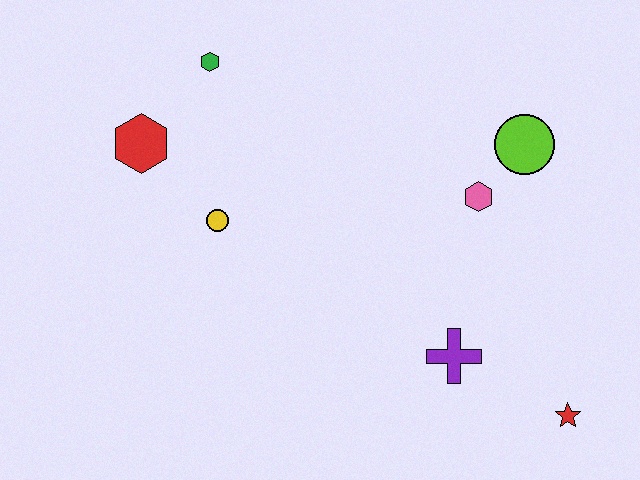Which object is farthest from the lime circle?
The red hexagon is farthest from the lime circle.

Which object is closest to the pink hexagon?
The lime circle is closest to the pink hexagon.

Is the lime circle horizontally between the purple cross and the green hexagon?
No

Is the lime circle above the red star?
Yes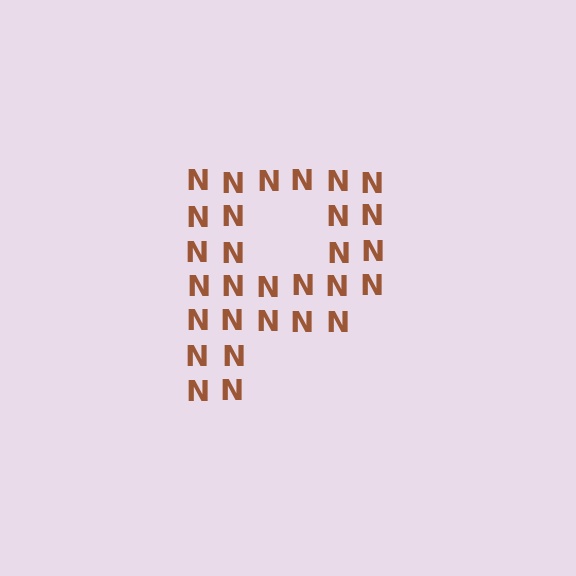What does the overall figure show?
The overall figure shows the letter P.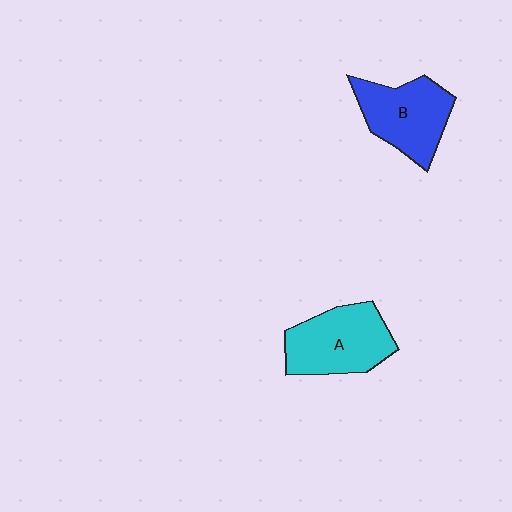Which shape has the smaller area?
Shape B (blue).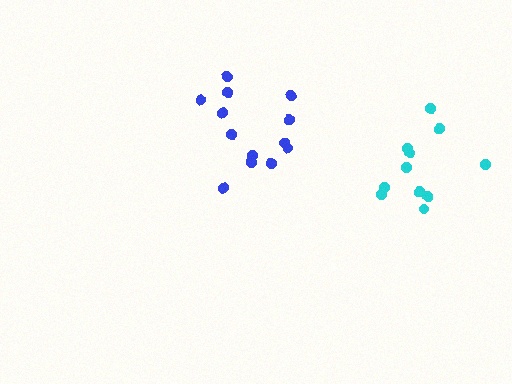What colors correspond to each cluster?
The clusters are colored: cyan, blue.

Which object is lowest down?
The cyan cluster is bottommost.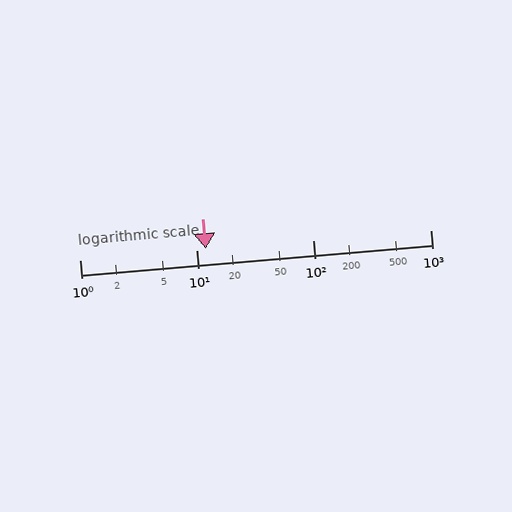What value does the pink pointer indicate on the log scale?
The pointer indicates approximately 12.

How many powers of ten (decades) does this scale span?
The scale spans 3 decades, from 1 to 1000.